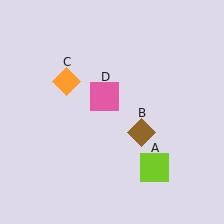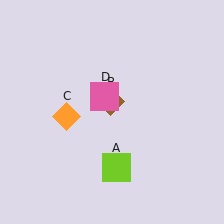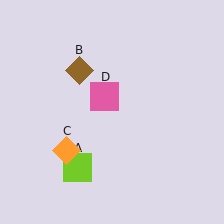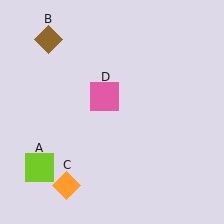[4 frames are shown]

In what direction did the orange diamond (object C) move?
The orange diamond (object C) moved down.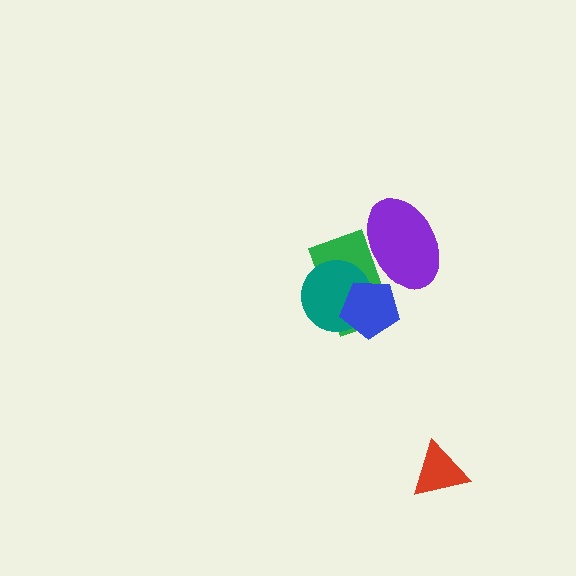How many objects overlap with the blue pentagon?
2 objects overlap with the blue pentagon.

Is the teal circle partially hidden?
Yes, it is partially covered by another shape.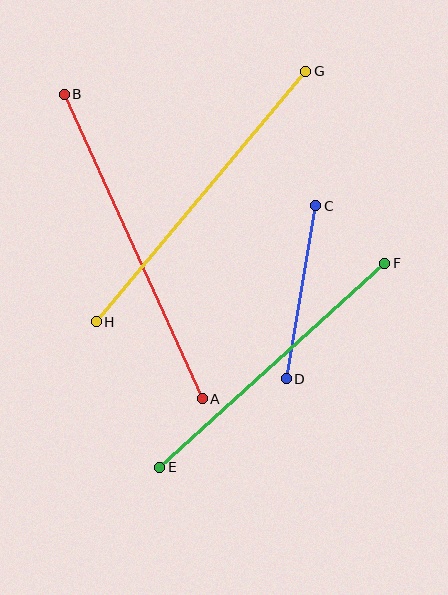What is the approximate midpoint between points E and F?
The midpoint is at approximately (272, 365) pixels.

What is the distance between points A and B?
The distance is approximately 334 pixels.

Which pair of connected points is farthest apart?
Points A and B are farthest apart.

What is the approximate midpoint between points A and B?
The midpoint is at approximately (133, 246) pixels.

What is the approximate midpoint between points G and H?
The midpoint is at approximately (201, 196) pixels.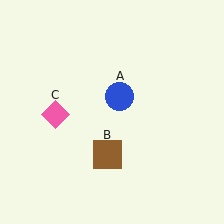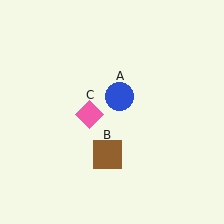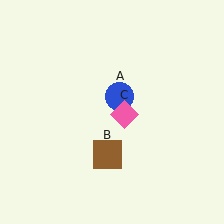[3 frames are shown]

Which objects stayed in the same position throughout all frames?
Blue circle (object A) and brown square (object B) remained stationary.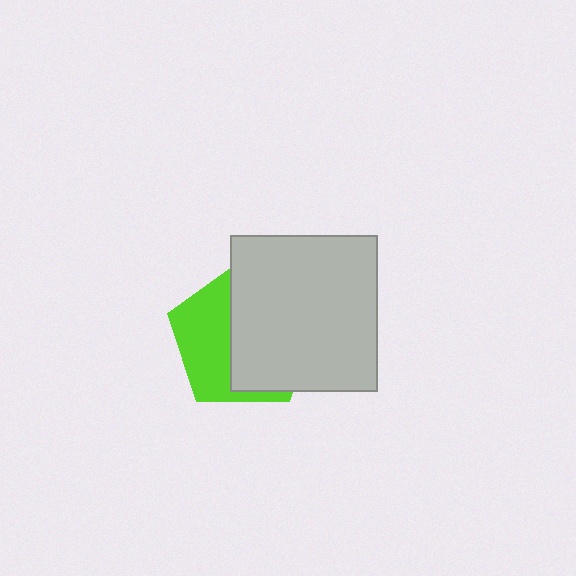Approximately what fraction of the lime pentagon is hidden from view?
Roughly 58% of the lime pentagon is hidden behind the light gray rectangle.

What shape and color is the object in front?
The object in front is a light gray rectangle.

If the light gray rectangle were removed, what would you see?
You would see the complete lime pentagon.